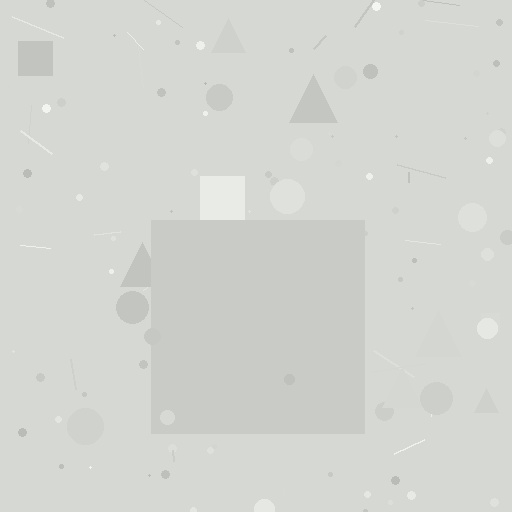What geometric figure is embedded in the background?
A square is embedded in the background.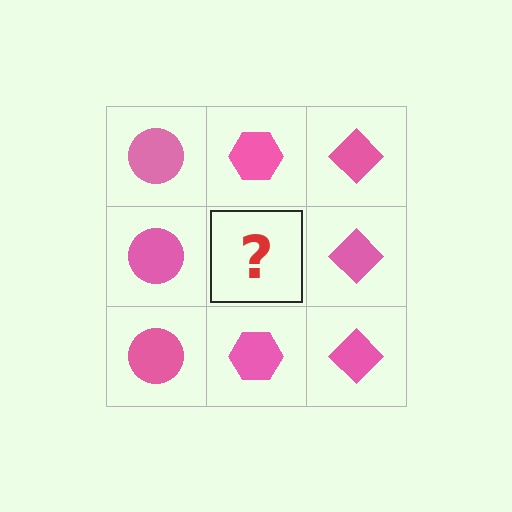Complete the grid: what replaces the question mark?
The question mark should be replaced with a pink hexagon.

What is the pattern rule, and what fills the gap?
The rule is that each column has a consistent shape. The gap should be filled with a pink hexagon.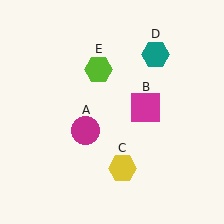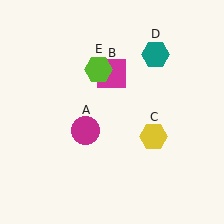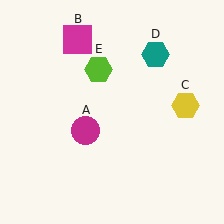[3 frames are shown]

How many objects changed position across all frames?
2 objects changed position: magenta square (object B), yellow hexagon (object C).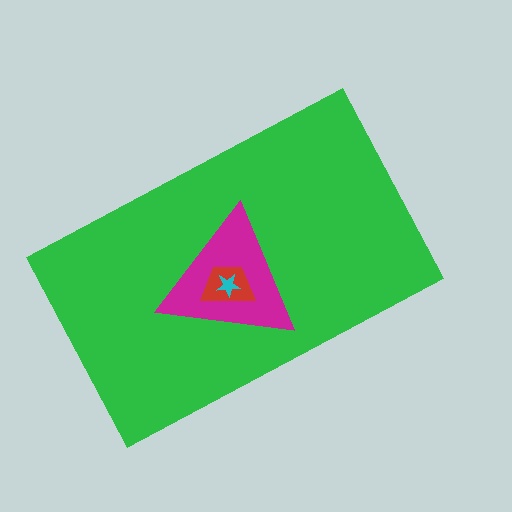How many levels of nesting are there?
4.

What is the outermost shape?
The green rectangle.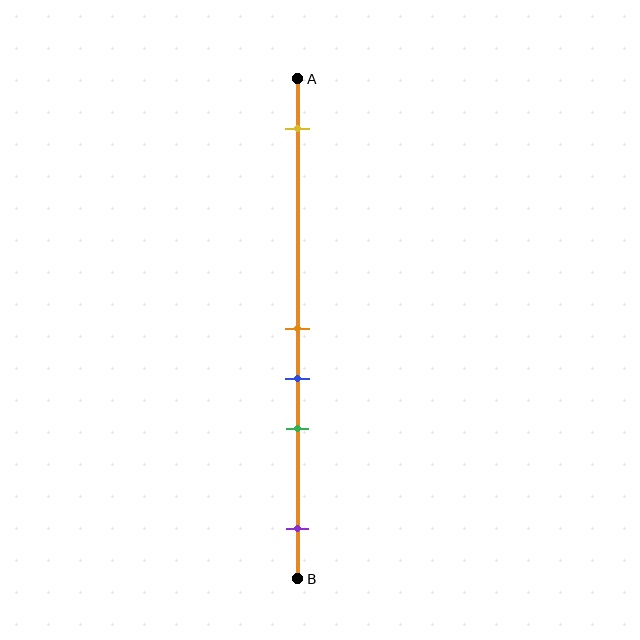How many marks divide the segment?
There are 5 marks dividing the segment.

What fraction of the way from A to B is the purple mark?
The purple mark is approximately 90% (0.9) of the way from A to B.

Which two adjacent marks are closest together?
The orange and blue marks are the closest adjacent pair.